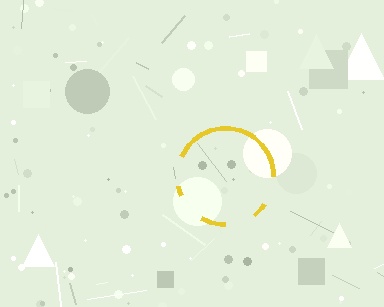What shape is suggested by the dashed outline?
The dashed outline suggests a circle.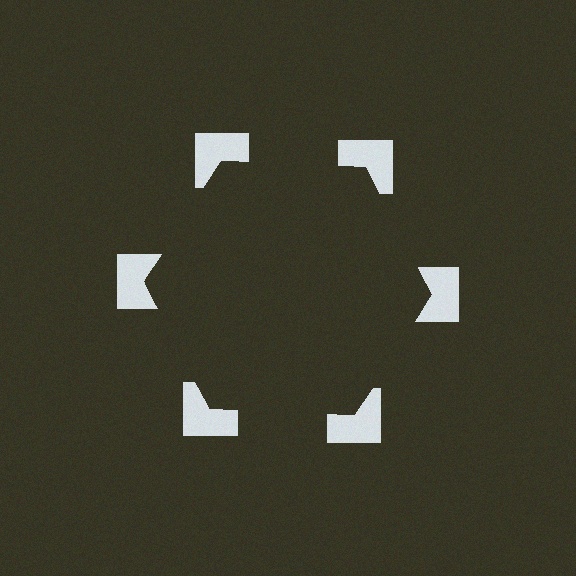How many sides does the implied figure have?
6 sides.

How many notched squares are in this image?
There are 6 — one at each vertex of the illusory hexagon.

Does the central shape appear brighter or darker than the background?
It typically appears slightly darker than the background, even though no actual brightness change is drawn.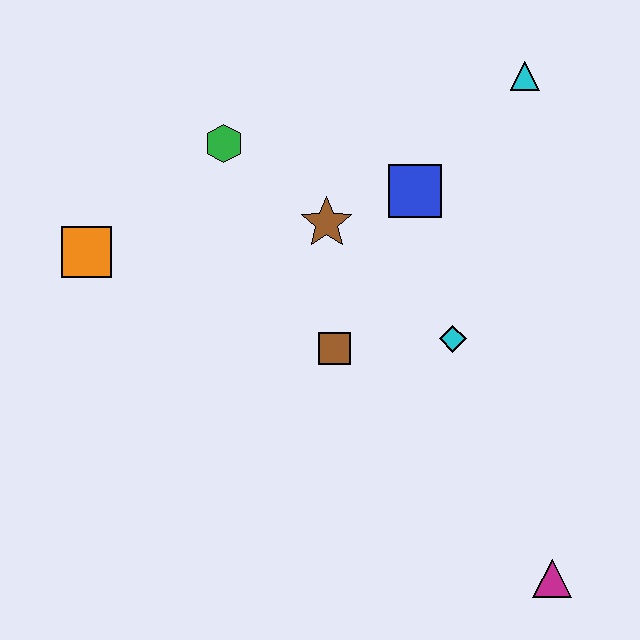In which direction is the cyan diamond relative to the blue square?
The cyan diamond is below the blue square.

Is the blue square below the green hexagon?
Yes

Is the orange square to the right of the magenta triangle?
No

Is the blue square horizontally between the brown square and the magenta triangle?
Yes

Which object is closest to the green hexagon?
The brown star is closest to the green hexagon.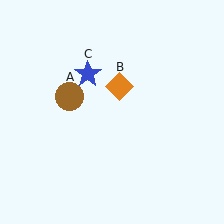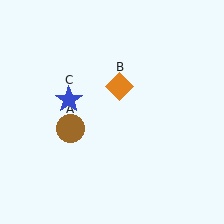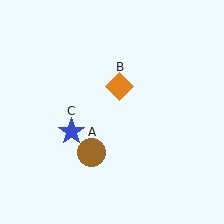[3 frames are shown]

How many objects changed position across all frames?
2 objects changed position: brown circle (object A), blue star (object C).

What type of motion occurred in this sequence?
The brown circle (object A), blue star (object C) rotated counterclockwise around the center of the scene.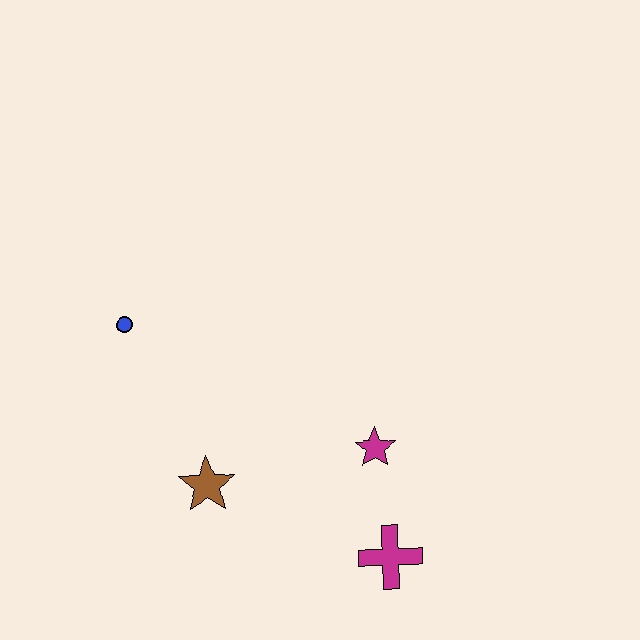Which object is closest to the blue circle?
The brown star is closest to the blue circle.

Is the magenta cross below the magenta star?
Yes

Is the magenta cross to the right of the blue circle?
Yes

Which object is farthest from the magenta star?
The blue circle is farthest from the magenta star.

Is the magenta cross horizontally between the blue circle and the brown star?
No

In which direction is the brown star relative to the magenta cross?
The brown star is to the left of the magenta cross.